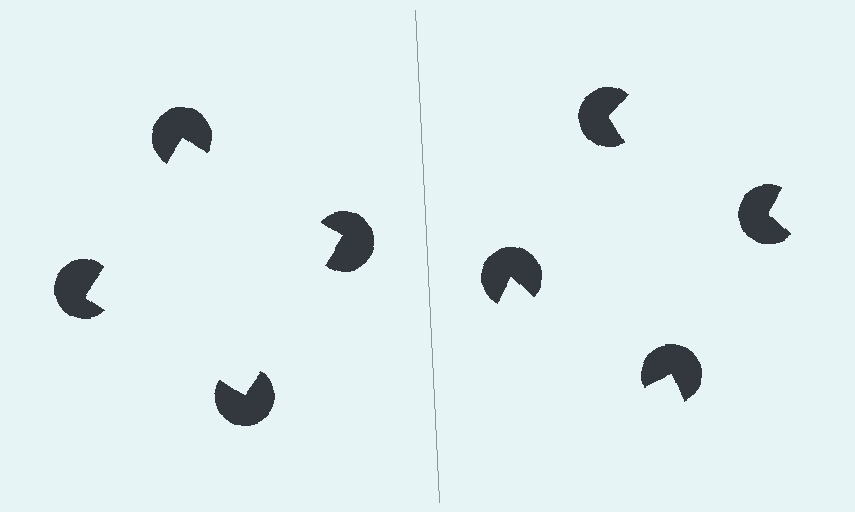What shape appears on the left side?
An illusory square.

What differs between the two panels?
The pac-man discs are positioned identically on both sides; only the wedge orientations differ. On the left they align to a square; on the right they are misaligned.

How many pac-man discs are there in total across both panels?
8 — 4 on each side.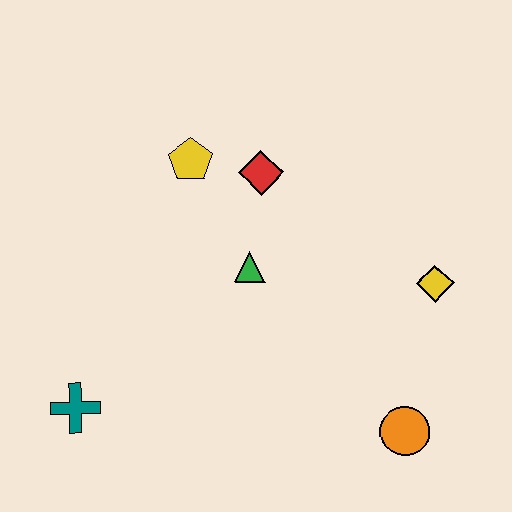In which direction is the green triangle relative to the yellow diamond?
The green triangle is to the left of the yellow diamond.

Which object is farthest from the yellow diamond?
The teal cross is farthest from the yellow diamond.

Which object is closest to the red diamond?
The yellow pentagon is closest to the red diamond.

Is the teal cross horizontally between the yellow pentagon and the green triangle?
No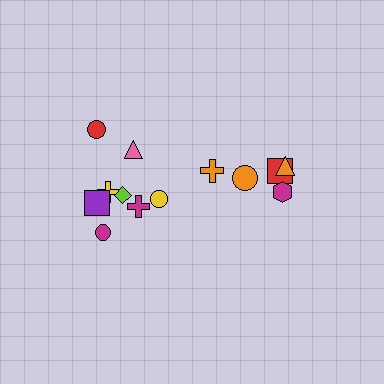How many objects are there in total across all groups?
There are 13 objects.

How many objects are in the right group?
There are 5 objects.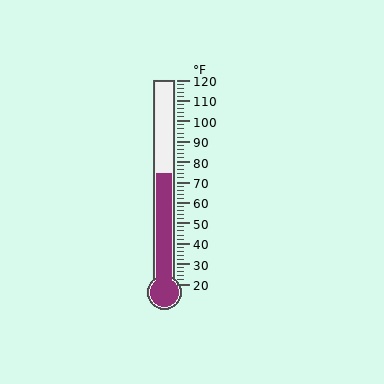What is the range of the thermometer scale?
The thermometer scale ranges from 20°F to 120°F.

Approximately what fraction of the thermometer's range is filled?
The thermometer is filled to approximately 55% of its range.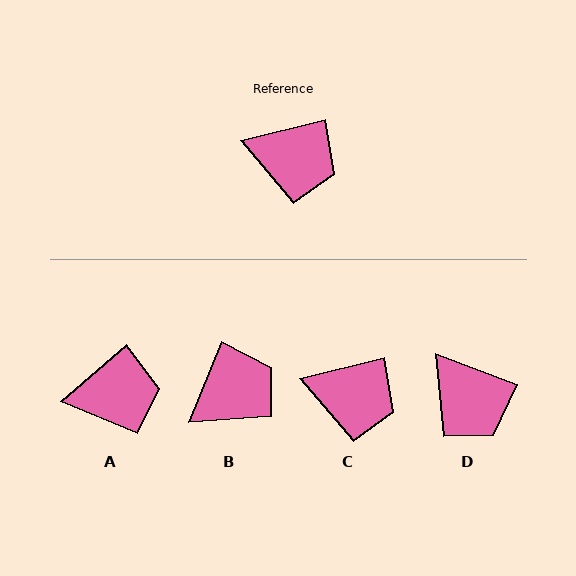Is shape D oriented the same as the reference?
No, it is off by about 35 degrees.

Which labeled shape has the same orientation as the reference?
C.